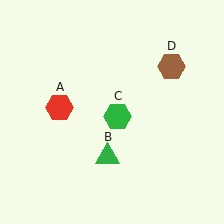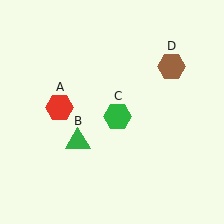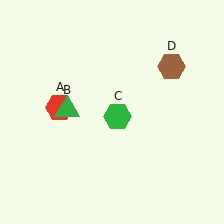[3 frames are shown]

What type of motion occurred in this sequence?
The green triangle (object B) rotated clockwise around the center of the scene.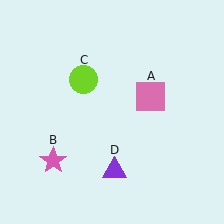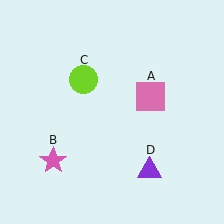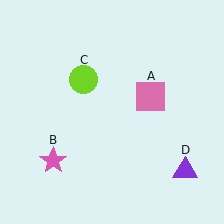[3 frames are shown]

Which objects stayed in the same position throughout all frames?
Pink square (object A) and pink star (object B) and lime circle (object C) remained stationary.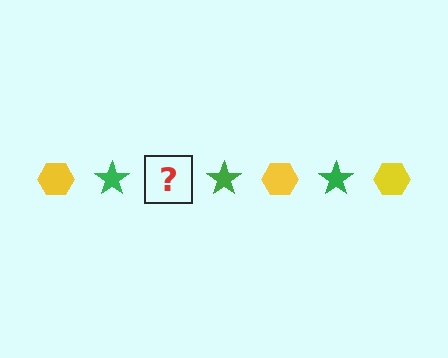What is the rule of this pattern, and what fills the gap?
The rule is that the pattern alternates between yellow hexagon and green star. The gap should be filled with a yellow hexagon.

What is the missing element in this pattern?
The missing element is a yellow hexagon.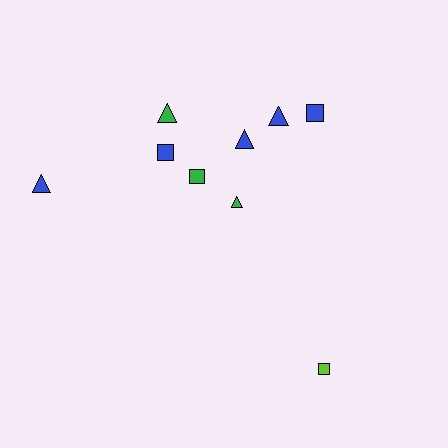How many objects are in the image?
There are 9 objects.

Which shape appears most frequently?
Triangle, with 5 objects.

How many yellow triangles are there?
There are no yellow triangles.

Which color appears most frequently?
Blue, with 5 objects.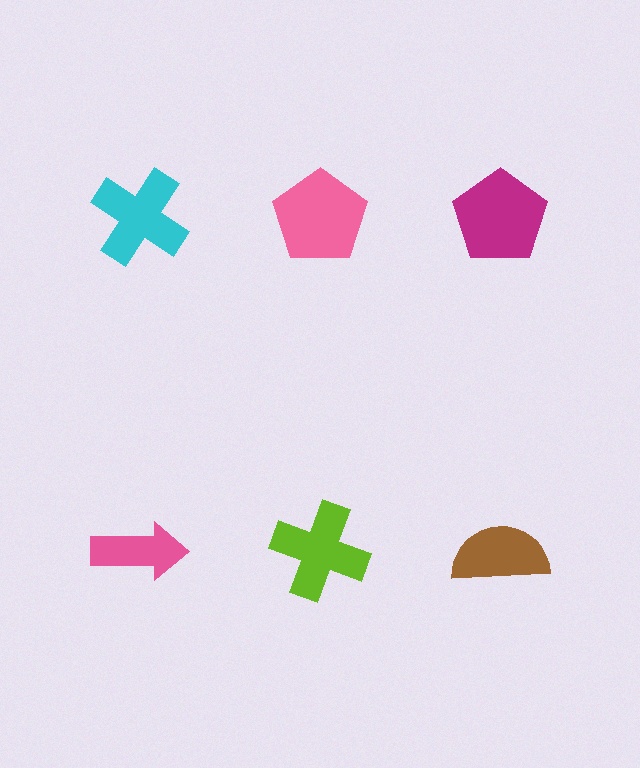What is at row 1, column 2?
A pink pentagon.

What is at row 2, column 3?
A brown semicircle.